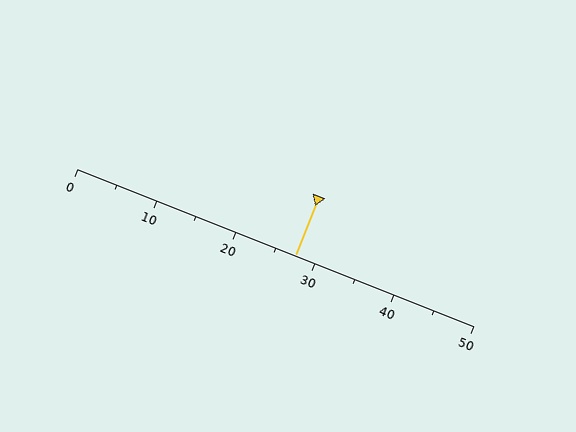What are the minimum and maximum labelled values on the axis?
The axis runs from 0 to 50.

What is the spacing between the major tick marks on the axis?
The major ticks are spaced 10 apart.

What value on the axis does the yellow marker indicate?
The marker indicates approximately 27.5.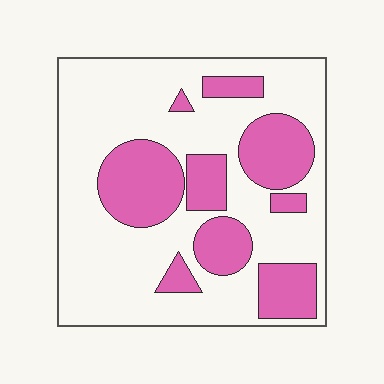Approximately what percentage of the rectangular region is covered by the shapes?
Approximately 30%.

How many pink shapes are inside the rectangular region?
9.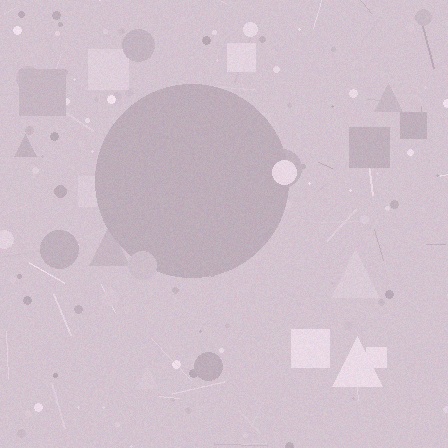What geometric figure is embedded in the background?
A circle is embedded in the background.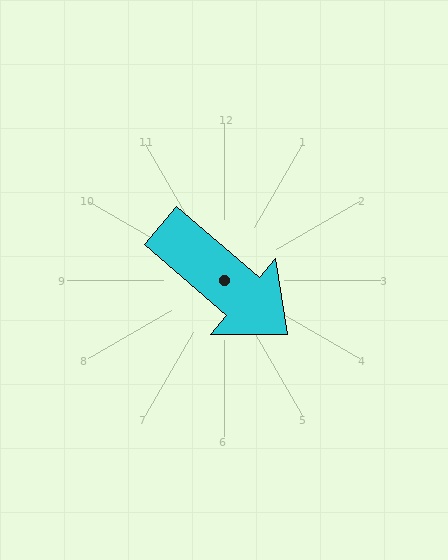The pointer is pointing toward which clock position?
Roughly 4 o'clock.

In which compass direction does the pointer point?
Southeast.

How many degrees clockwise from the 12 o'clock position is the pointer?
Approximately 130 degrees.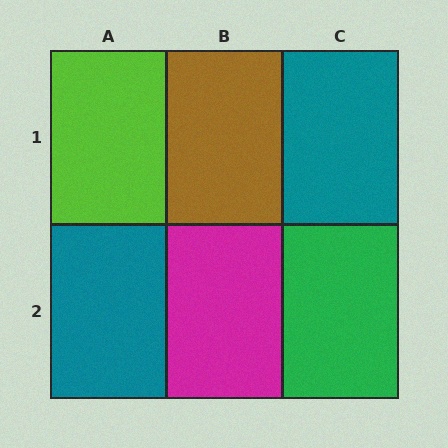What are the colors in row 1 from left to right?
Lime, brown, teal.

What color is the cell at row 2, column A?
Teal.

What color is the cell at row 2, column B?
Magenta.